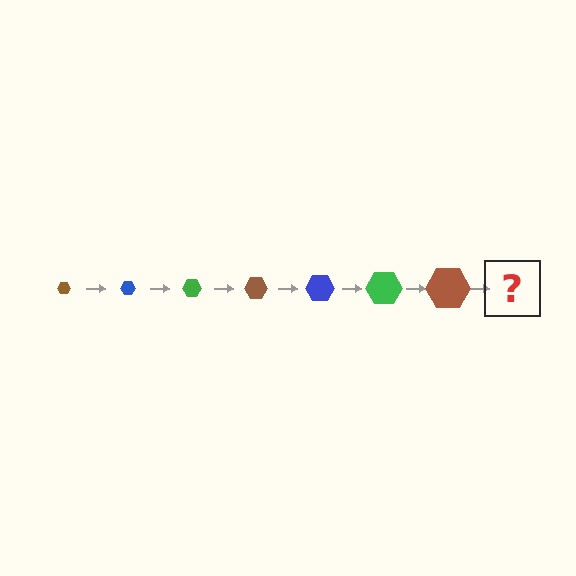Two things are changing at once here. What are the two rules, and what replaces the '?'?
The two rules are that the hexagon grows larger each step and the color cycles through brown, blue, and green. The '?' should be a blue hexagon, larger than the previous one.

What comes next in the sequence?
The next element should be a blue hexagon, larger than the previous one.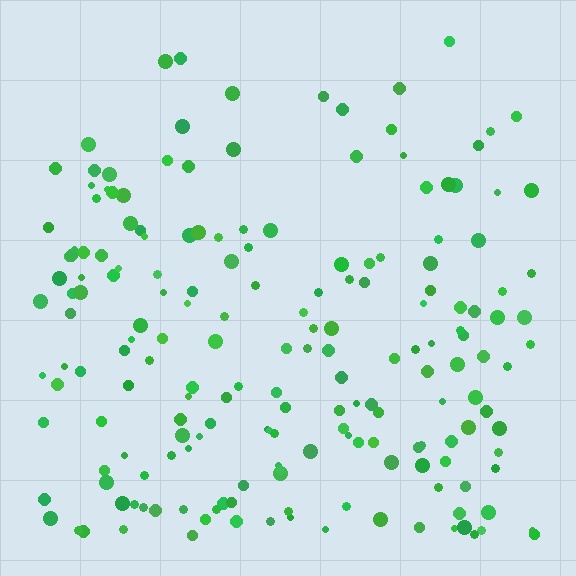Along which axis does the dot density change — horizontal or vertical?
Vertical.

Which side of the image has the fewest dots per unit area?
The top.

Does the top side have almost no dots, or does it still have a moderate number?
Still a moderate number, just noticeably fewer than the bottom.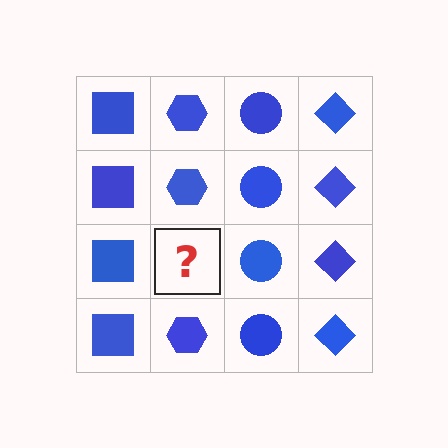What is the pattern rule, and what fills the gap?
The rule is that each column has a consistent shape. The gap should be filled with a blue hexagon.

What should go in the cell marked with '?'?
The missing cell should contain a blue hexagon.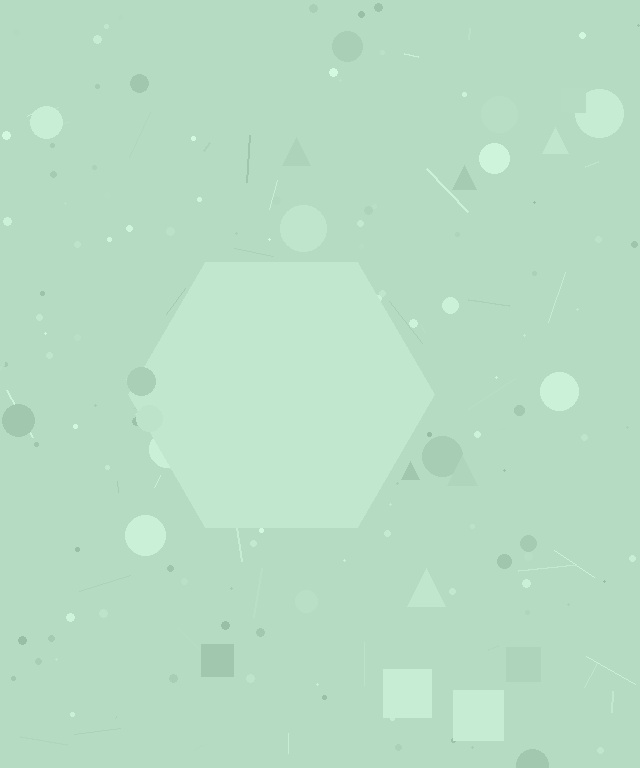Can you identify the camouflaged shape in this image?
The camouflaged shape is a hexagon.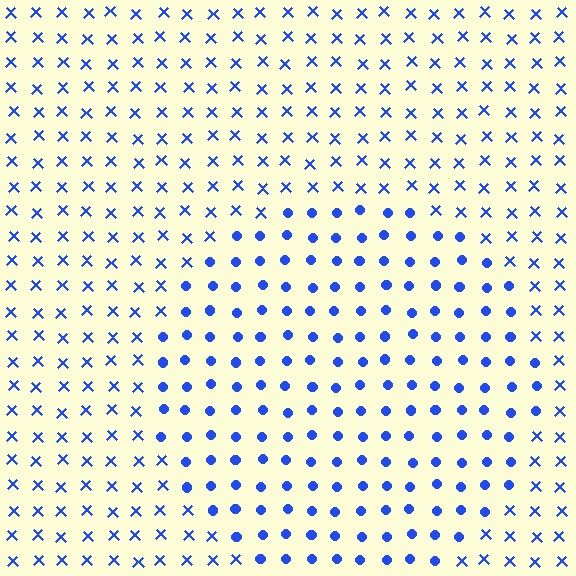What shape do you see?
I see a circle.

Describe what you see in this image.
The image is filled with small blue elements arranged in a uniform grid. A circle-shaped region contains circles, while the surrounding area contains X marks. The boundary is defined purely by the change in element shape.